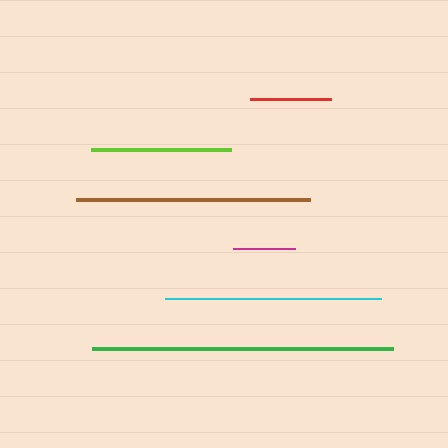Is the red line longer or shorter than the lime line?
The lime line is longer than the red line.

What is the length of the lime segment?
The lime segment is approximately 140 pixels long.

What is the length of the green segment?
The green segment is approximately 301 pixels long.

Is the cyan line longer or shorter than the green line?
The green line is longer than the cyan line.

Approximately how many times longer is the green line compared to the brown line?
The green line is approximately 1.3 times the length of the brown line.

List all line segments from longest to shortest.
From longest to shortest: green, brown, cyan, lime, red, magenta.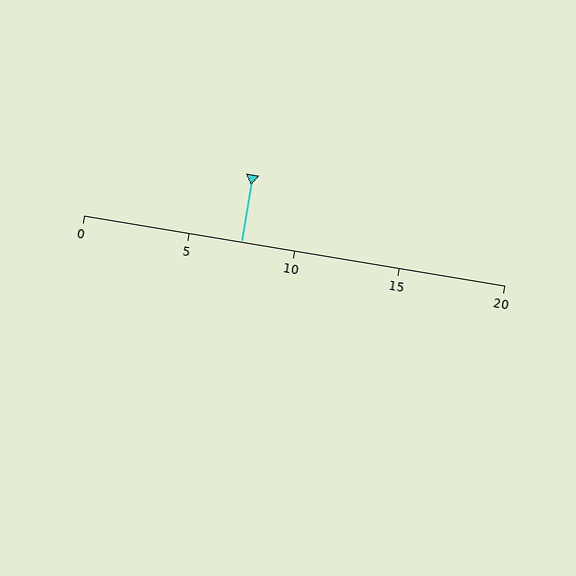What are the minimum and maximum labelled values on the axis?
The axis runs from 0 to 20.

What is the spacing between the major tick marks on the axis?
The major ticks are spaced 5 apart.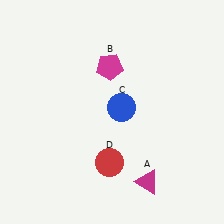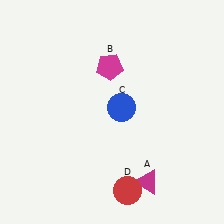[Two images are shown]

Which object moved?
The red circle (D) moved down.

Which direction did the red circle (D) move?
The red circle (D) moved down.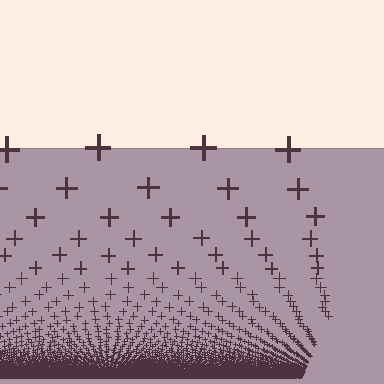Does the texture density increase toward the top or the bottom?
Density increases toward the bottom.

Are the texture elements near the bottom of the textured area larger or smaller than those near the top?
Smaller. The gradient is inverted — elements near the bottom are smaller and denser.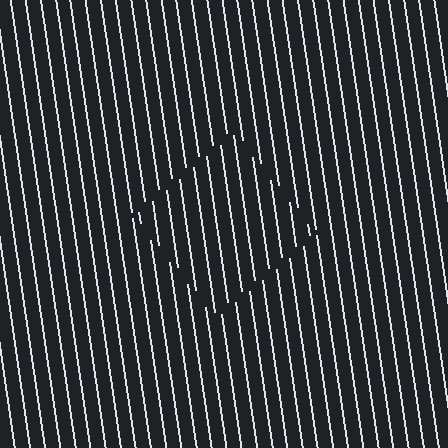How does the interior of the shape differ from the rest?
The interior of the shape contains the same grating, shifted by half a period — the contour is defined by the phase discontinuity where line-ends from the inner and outer gratings abut.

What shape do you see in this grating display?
An illusory square. The interior of the shape contains the same grating, shifted by half a period — the contour is defined by the phase discontinuity where line-ends from the inner and outer gratings abut.